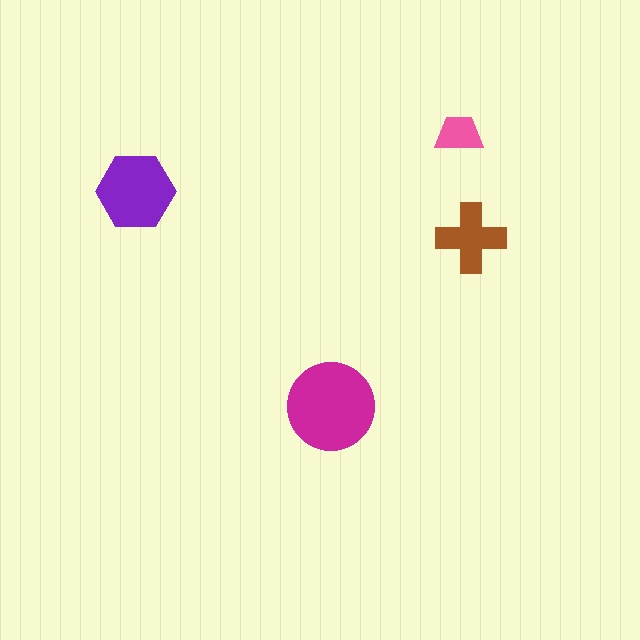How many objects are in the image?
There are 4 objects in the image.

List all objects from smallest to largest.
The pink trapezoid, the brown cross, the purple hexagon, the magenta circle.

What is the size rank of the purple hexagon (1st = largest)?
2nd.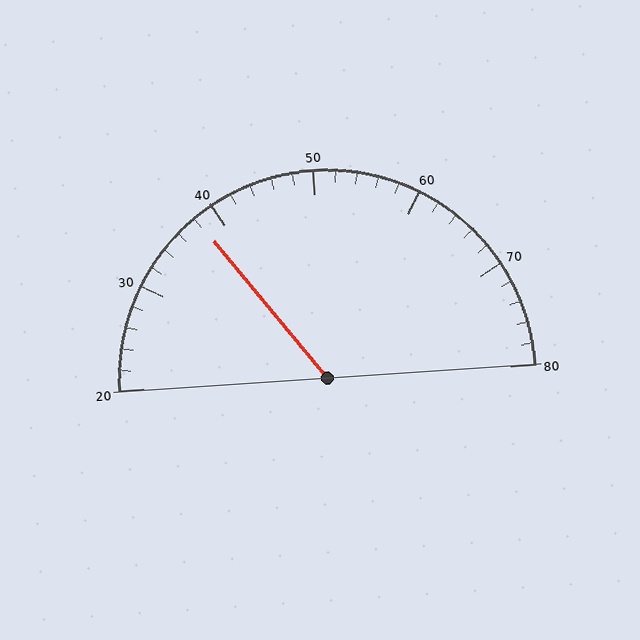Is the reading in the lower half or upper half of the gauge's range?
The reading is in the lower half of the range (20 to 80).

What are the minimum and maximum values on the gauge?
The gauge ranges from 20 to 80.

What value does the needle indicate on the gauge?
The needle indicates approximately 38.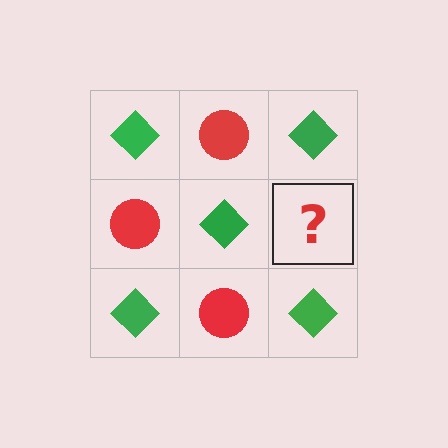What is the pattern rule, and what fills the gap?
The rule is that it alternates green diamond and red circle in a checkerboard pattern. The gap should be filled with a red circle.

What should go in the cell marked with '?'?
The missing cell should contain a red circle.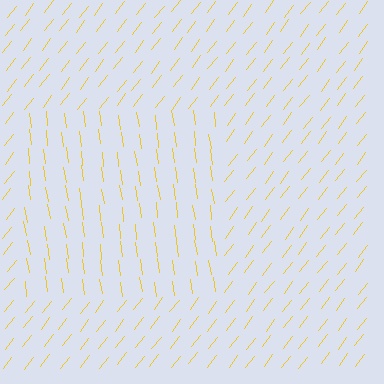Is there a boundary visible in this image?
Yes, there is a texture boundary formed by a change in line orientation.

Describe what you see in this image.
The image is filled with small yellow line segments. A rectangle region in the image has lines oriented differently from the surrounding lines, creating a visible texture boundary.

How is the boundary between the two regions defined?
The boundary is defined purely by a change in line orientation (approximately 45 degrees difference). All lines are the same color and thickness.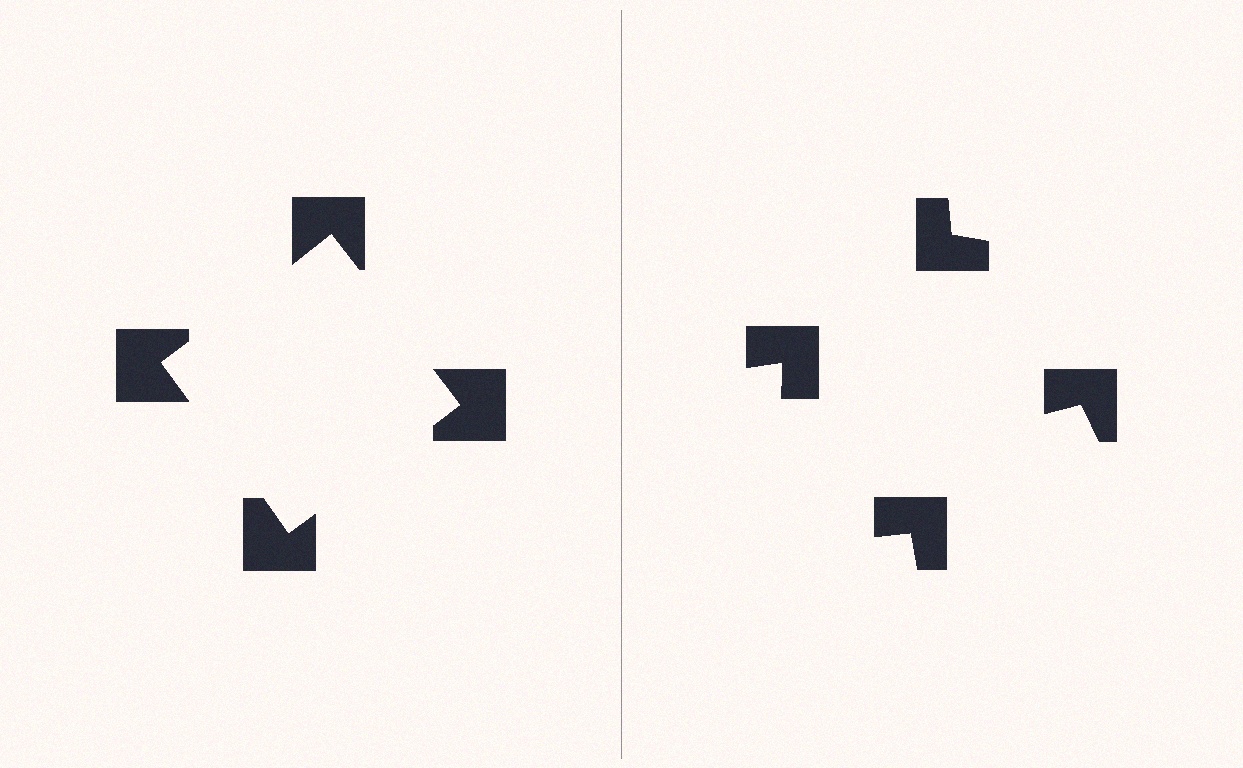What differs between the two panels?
The notched squares are positioned identically on both sides; only the wedge orientations differ. On the left they align to a square; on the right they are misaligned.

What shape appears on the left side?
An illusory square.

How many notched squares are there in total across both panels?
8 — 4 on each side.